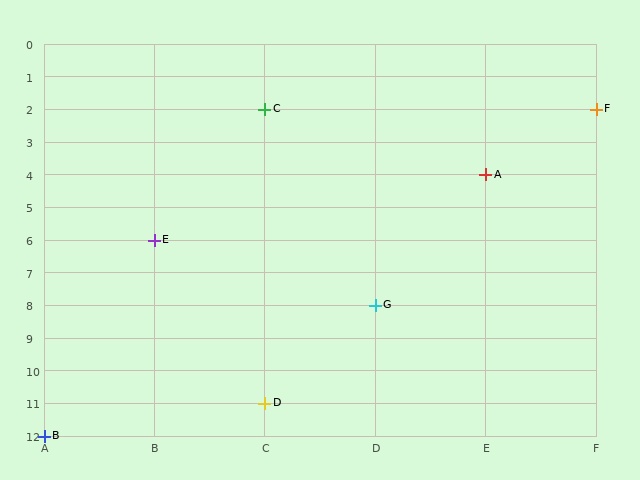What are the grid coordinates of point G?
Point G is at grid coordinates (D, 8).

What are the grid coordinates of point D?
Point D is at grid coordinates (C, 11).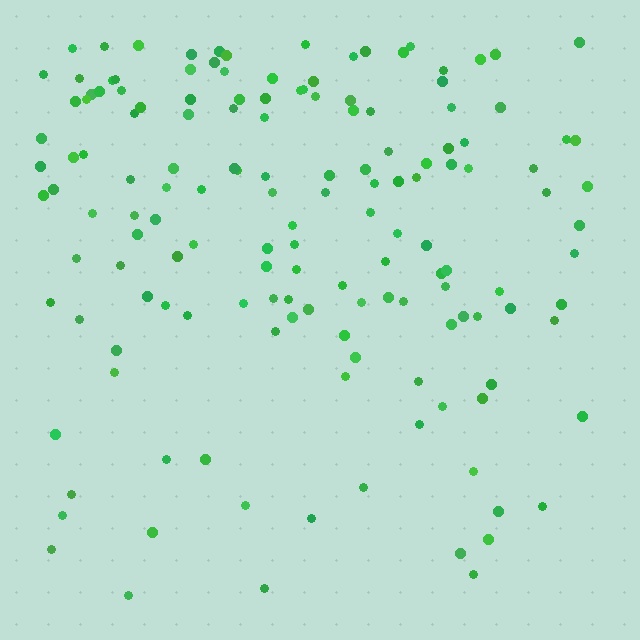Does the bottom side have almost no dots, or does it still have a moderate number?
Still a moderate number, just noticeably fewer than the top.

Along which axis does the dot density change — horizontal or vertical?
Vertical.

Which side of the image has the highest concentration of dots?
The top.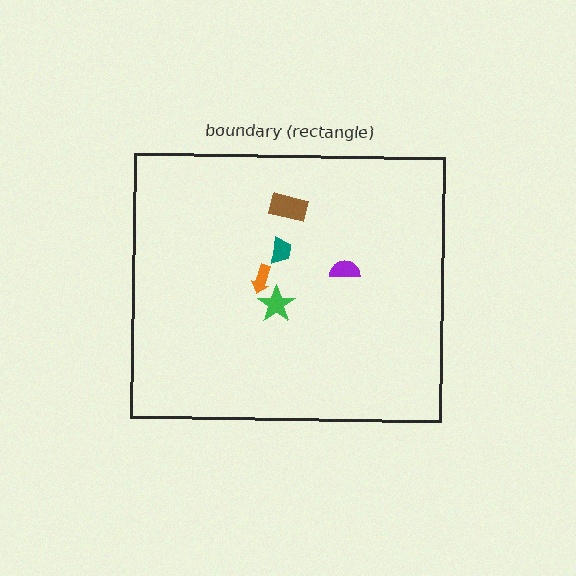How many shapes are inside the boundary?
5 inside, 0 outside.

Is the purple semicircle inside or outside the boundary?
Inside.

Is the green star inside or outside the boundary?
Inside.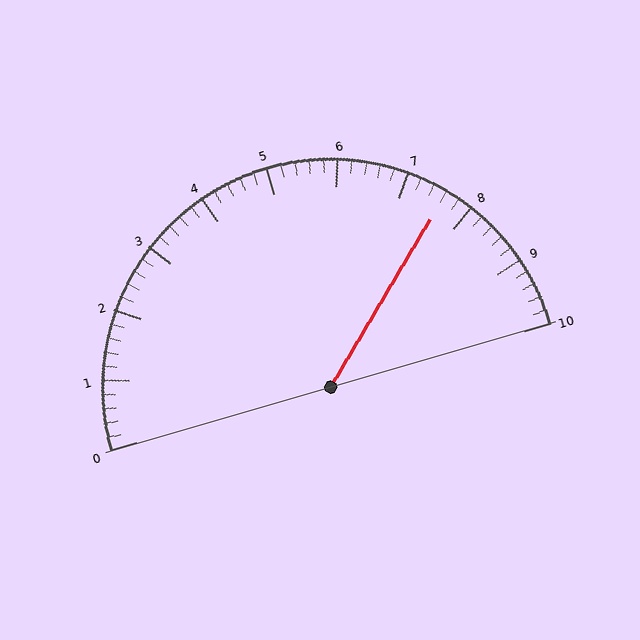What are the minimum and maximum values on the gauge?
The gauge ranges from 0 to 10.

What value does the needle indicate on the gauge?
The needle indicates approximately 7.6.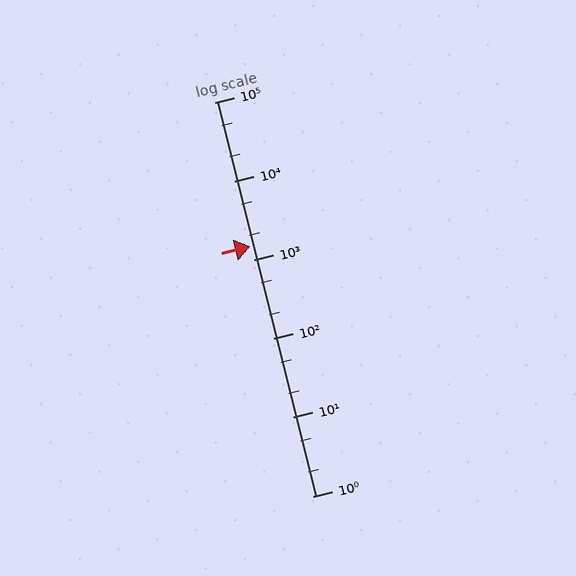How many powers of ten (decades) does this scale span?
The scale spans 5 decades, from 1 to 100000.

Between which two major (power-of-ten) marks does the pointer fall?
The pointer is between 1000 and 10000.